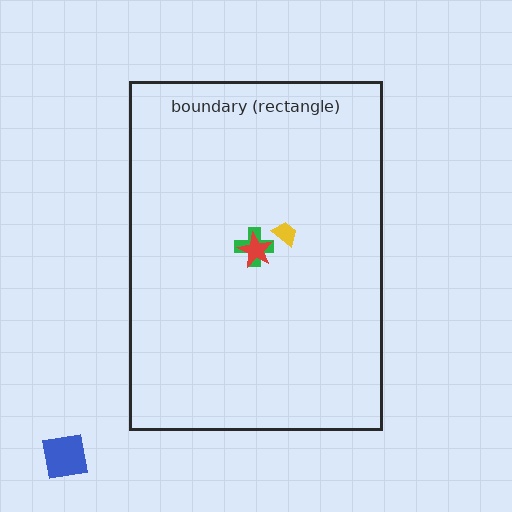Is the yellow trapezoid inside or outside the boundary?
Inside.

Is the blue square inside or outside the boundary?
Outside.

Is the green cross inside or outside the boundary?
Inside.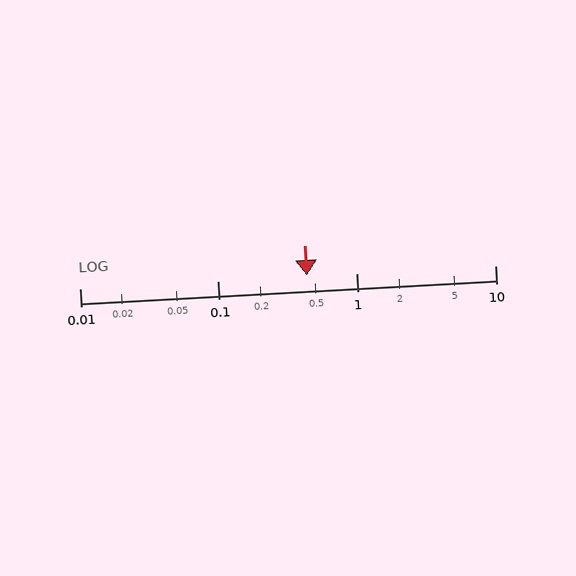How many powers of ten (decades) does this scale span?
The scale spans 3 decades, from 0.01 to 10.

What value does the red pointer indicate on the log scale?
The pointer indicates approximately 0.44.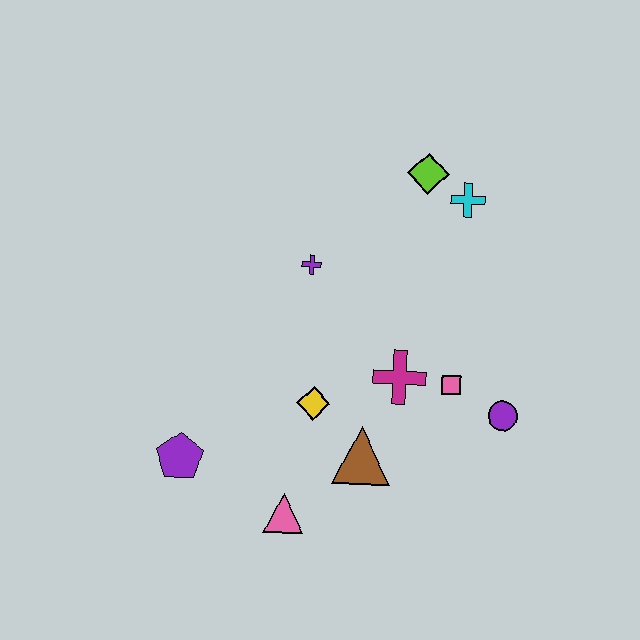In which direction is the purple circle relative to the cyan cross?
The purple circle is below the cyan cross.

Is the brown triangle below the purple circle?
Yes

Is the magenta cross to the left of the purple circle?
Yes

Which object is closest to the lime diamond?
The cyan cross is closest to the lime diamond.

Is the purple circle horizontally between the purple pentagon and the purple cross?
No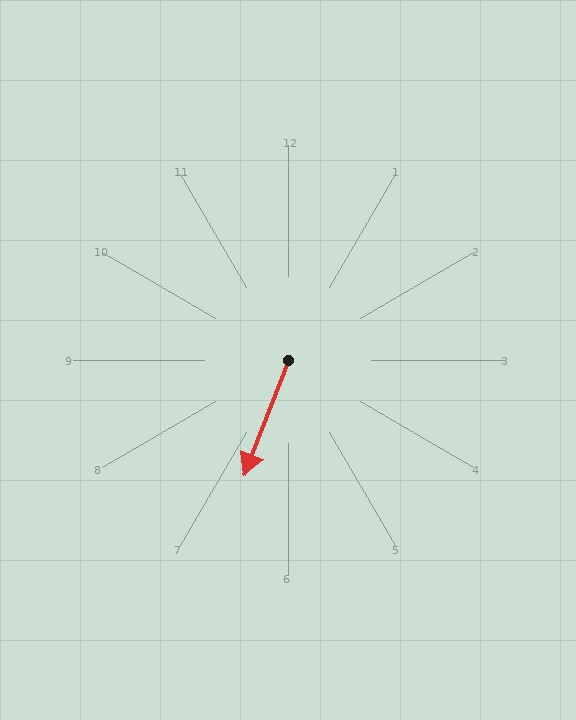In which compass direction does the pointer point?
South.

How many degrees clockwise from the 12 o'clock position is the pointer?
Approximately 201 degrees.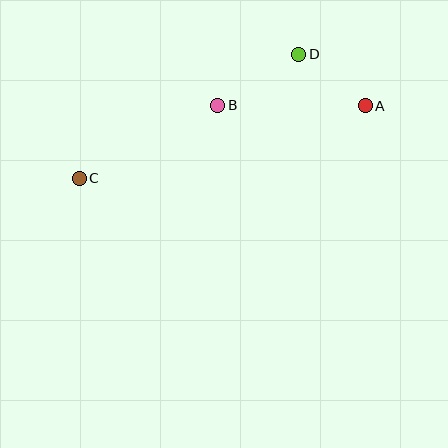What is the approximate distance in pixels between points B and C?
The distance between B and C is approximately 156 pixels.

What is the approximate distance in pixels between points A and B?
The distance between A and B is approximately 148 pixels.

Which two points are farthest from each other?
Points A and C are farthest from each other.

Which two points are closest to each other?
Points A and D are closest to each other.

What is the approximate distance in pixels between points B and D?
The distance between B and D is approximately 96 pixels.